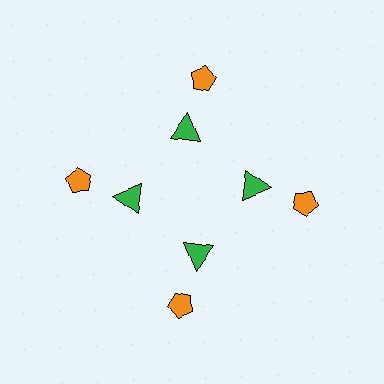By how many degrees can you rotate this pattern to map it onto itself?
The pattern maps onto itself every 90 degrees of rotation.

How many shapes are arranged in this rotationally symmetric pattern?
There are 8 shapes, arranged in 4 groups of 2.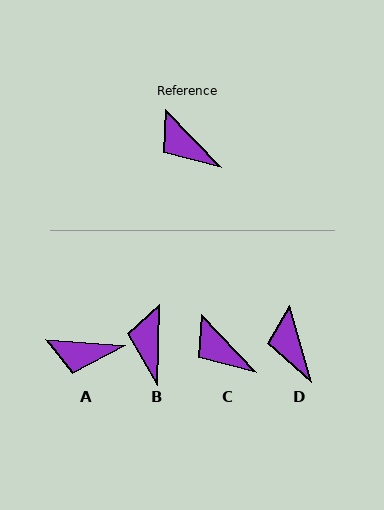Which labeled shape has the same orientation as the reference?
C.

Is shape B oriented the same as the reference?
No, it is off by about 46 degrees.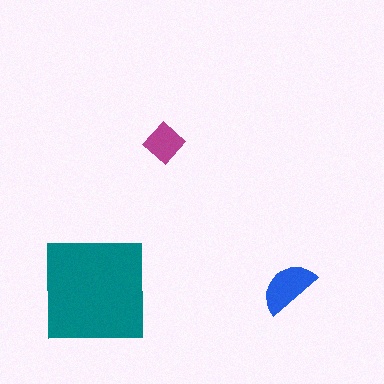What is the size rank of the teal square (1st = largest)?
1st.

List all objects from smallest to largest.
The magenta diamond, the blue semicircle, the teal square.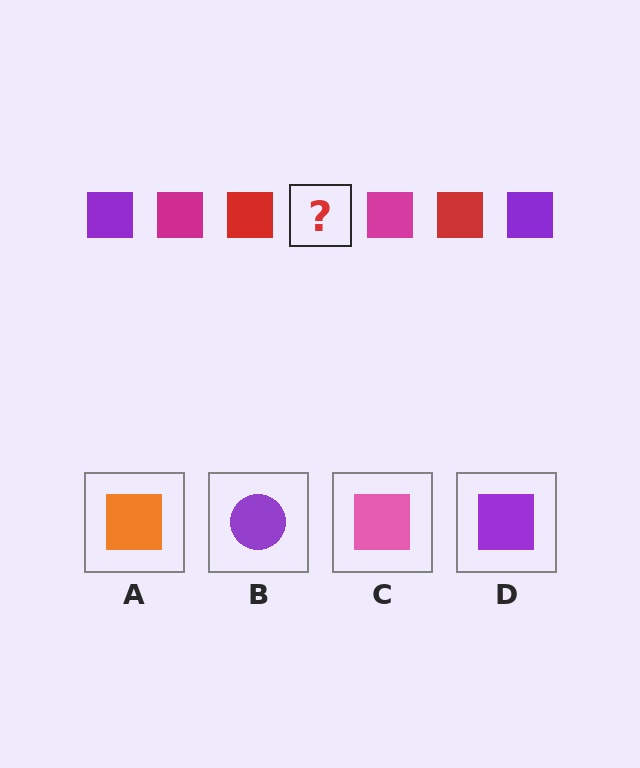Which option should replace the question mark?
Option D.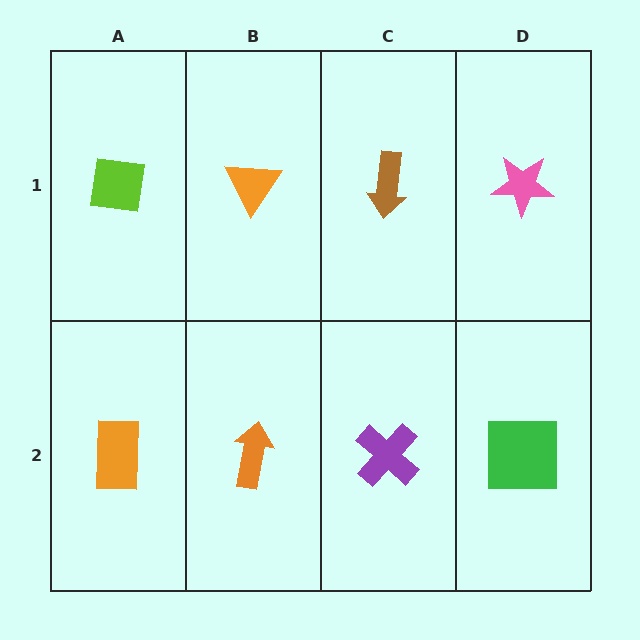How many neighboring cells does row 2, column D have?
2.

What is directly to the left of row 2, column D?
A purple cross.